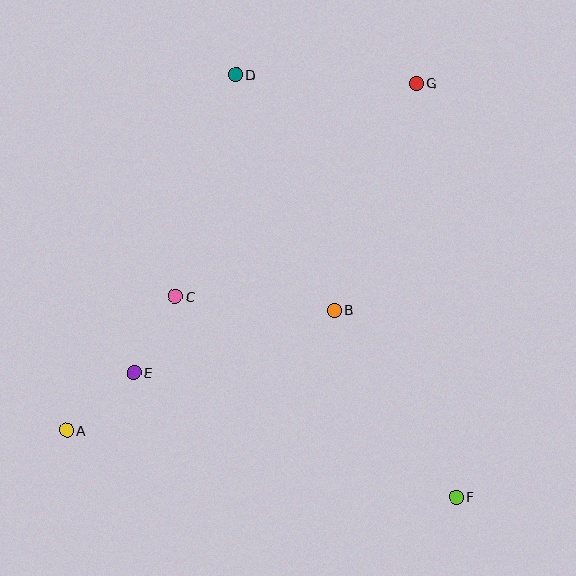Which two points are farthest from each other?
Points A and G are farthest from each other.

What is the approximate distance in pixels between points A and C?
The distance between A and C is approximately 172 pixels.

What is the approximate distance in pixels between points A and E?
The distance between A and E is approximately 89 pixels.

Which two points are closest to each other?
Points C and E are closest to each other.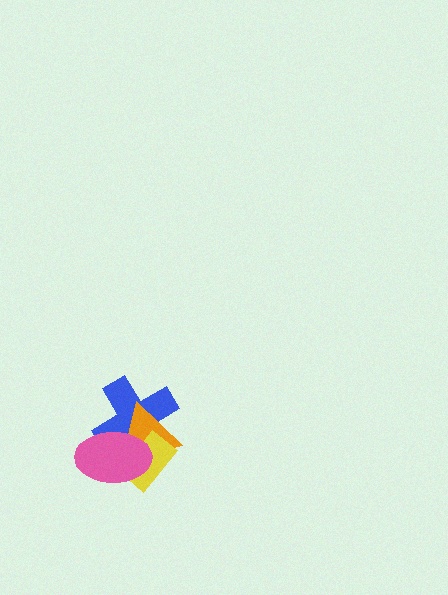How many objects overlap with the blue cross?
3 objects overlap with the blue cross.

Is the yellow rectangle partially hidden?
Yes, it is partially covered by another shape.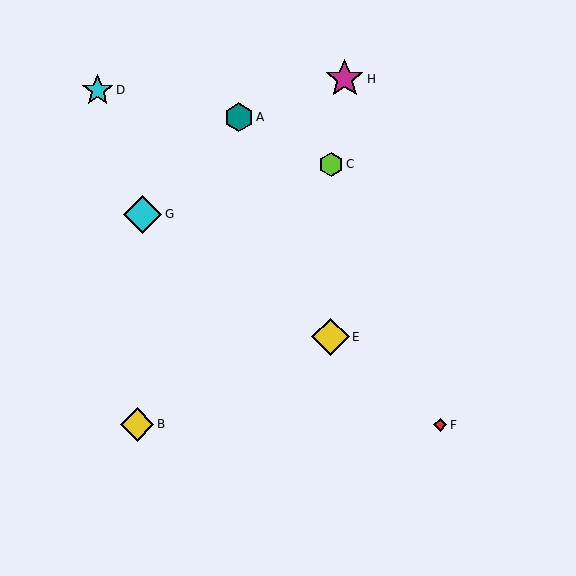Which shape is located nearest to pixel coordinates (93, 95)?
The cyan star (labeled D) at (98, 90) is nearest to that location.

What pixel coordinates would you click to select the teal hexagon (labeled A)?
Click at (239, 117) to select the teal hexagon A.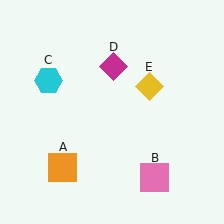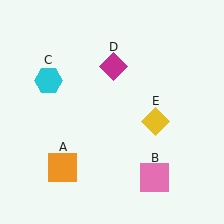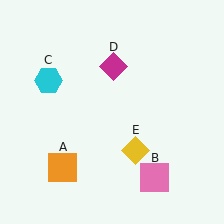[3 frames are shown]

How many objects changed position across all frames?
1 object changed position: yellow diamond (object E).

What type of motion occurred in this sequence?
The yellow diamond (object E) rotated clockwise around the center of the scene.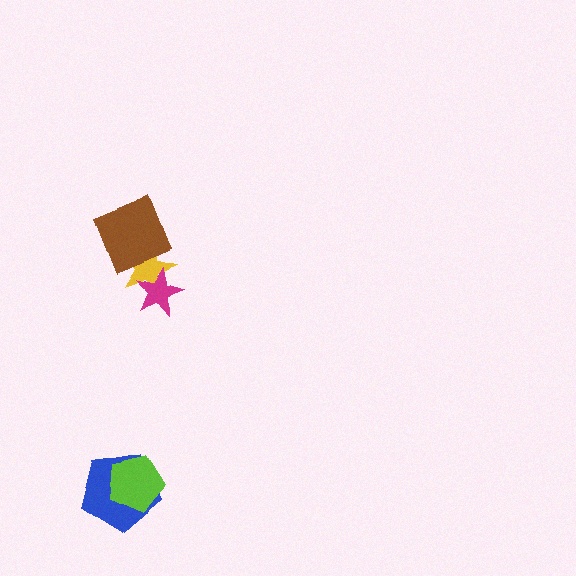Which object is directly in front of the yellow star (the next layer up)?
The brown diamond is directly in front of the yellow star.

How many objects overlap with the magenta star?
1 object overlaps with the magenta star.